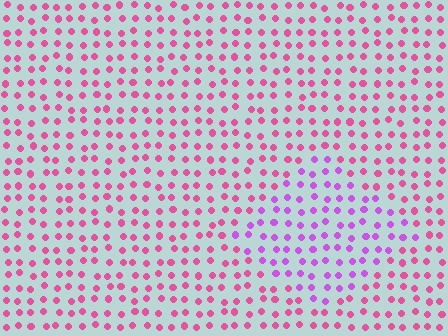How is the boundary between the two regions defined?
The boundary is defined purely by a slight shift in hue (about 40 degrees). Spacing, size, and orientation are identical on both sides.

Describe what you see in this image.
The image is filled with small pink elements in a uniform arrangement. A diamond-shaped region is visible where the elements are tinted to a slightly different hue, forming a subtle color boundary.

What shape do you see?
I see a diamond.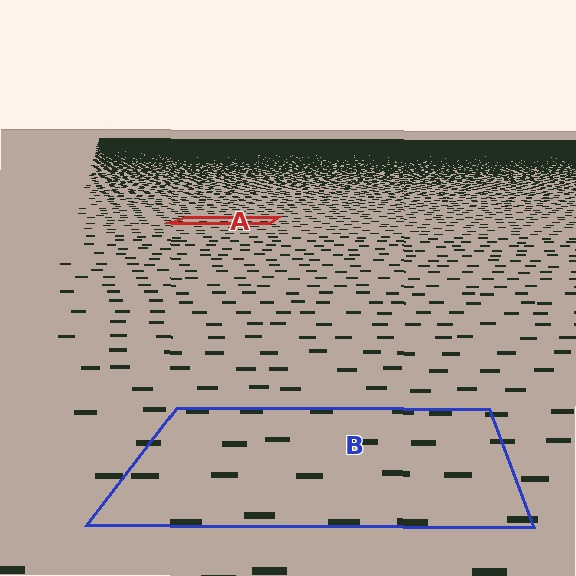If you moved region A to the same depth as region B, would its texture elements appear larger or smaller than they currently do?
They would appear larger. At a closer depth, the same texture elements are projected at a bigger on-screen size.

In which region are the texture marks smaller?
The texture marks are smaller in region A, because it is farther away.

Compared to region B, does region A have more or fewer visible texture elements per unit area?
Region A has more texture elements per unit area — they are packed more densely because it is farther away.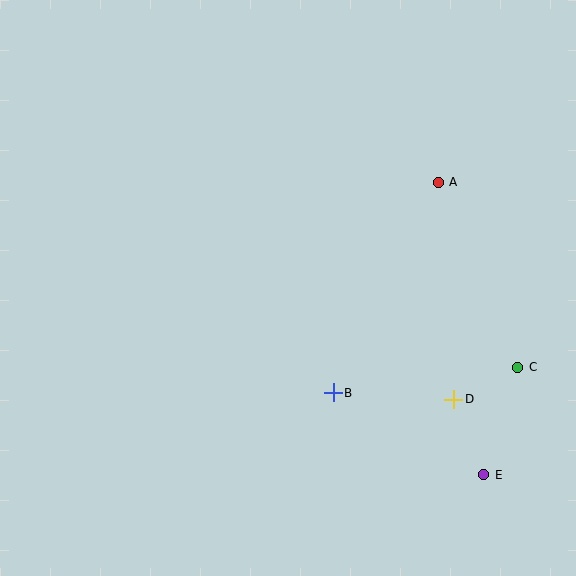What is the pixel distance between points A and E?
The distance between A and E is 296 pixels.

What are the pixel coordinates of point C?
Point C is at (518, 367).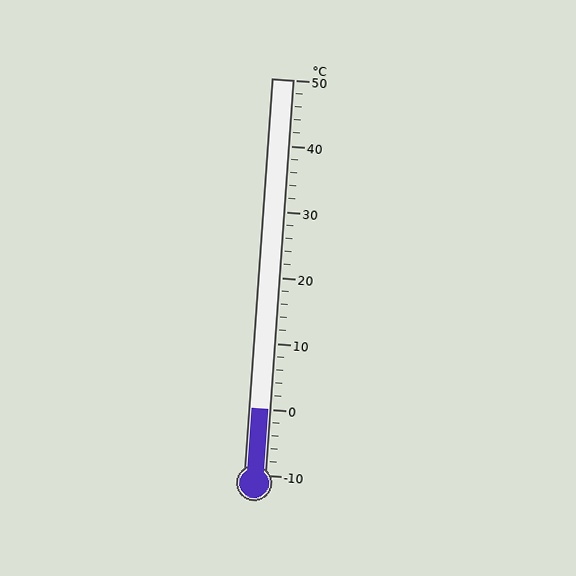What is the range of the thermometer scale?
The thermometer scale ranges from -10°C to 50°C.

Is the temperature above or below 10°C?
The temperature is below 10°C.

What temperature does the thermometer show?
The thermometer shows approximately 0°C.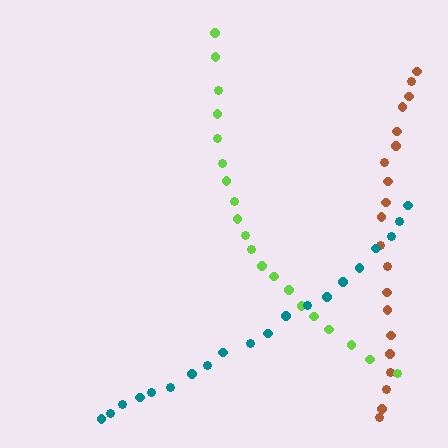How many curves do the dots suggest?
There are 3 distinct paths.